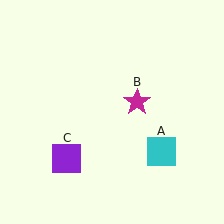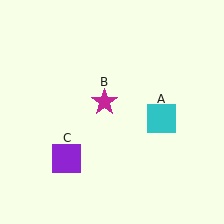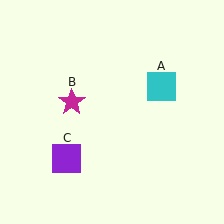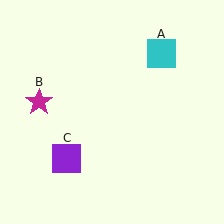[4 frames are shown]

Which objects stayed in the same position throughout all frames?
Purple square (object C) remained stationary.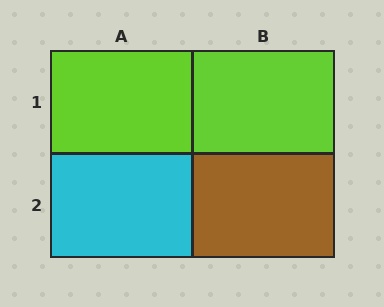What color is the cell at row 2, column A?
Cyan.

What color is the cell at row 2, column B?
Brown.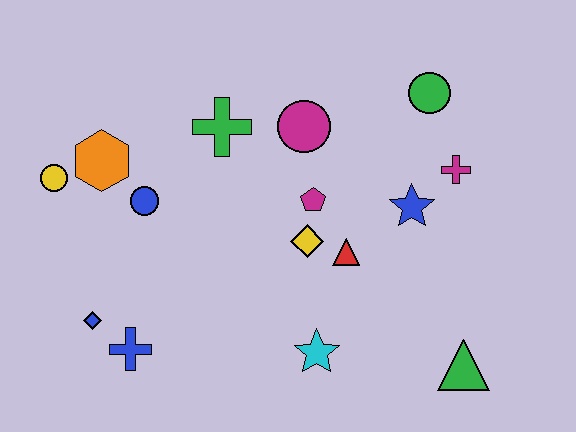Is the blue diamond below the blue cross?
No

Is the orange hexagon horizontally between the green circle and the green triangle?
No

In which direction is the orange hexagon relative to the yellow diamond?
The orange hexagon is to the left of the yellow diamond.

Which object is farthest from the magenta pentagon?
The yellow circle is farthest from the magenta pentagon.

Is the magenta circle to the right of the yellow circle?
Yes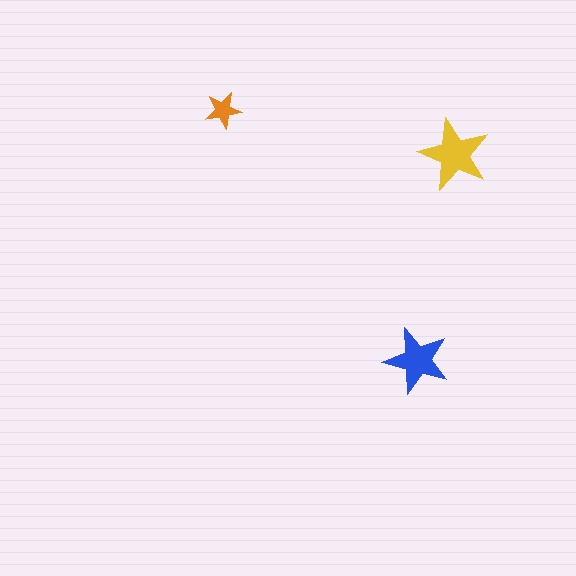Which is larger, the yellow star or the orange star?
The yellow one.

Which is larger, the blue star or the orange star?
The blue one.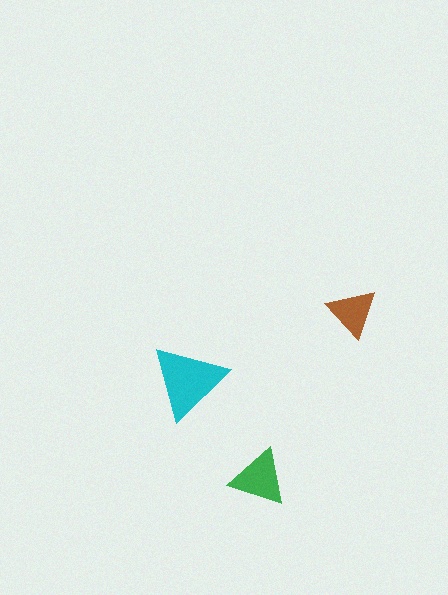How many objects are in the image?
There are 3 objects in the image.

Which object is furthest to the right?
The brown triangle is rightmost.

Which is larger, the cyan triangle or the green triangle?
The cyan one.